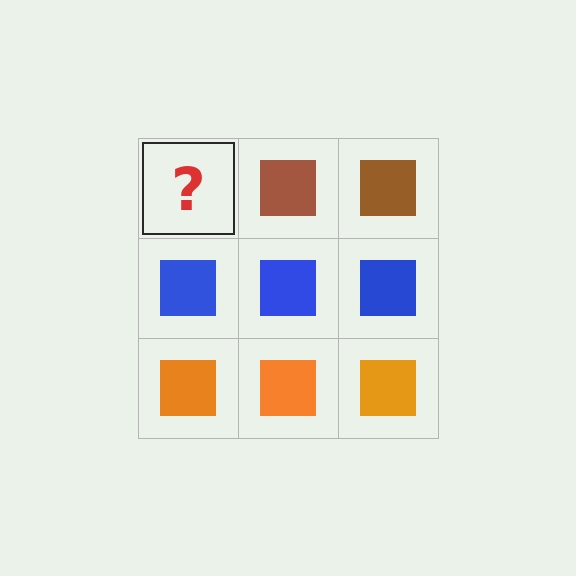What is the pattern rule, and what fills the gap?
The rule is that each row has a consistent color. The gap should be filled with a brown square.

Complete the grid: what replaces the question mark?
The question mark should be replaced with a brown square.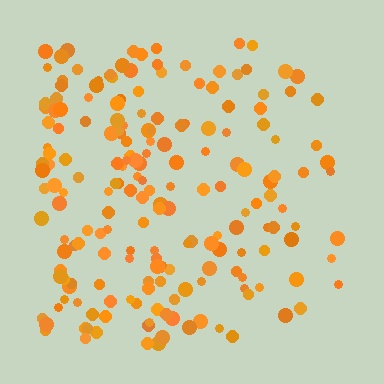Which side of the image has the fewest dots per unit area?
The right.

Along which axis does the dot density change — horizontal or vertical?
Horizontal.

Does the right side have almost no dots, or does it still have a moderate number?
Still a moderate number, just noticeably fewer than the left.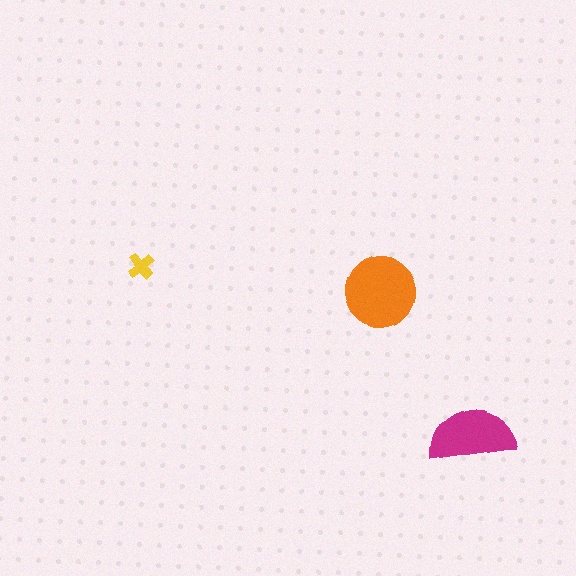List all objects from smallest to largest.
The yellow cross, the magenta semicircle, the orange circle.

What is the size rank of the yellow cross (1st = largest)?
3rd.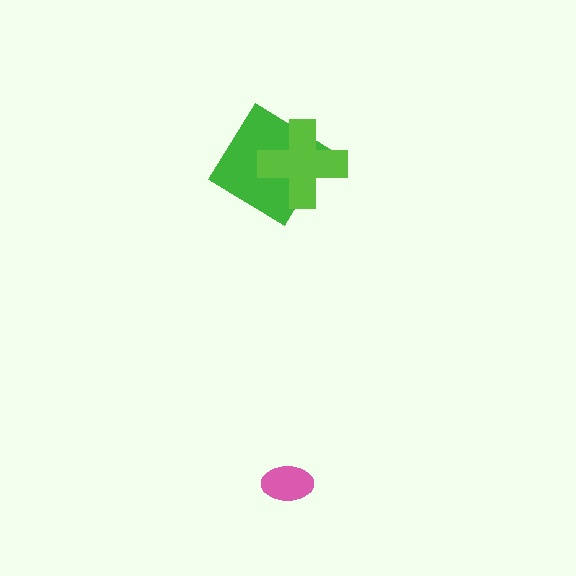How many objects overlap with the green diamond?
1 object overlaps with the green diamond.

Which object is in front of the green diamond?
The lime cross is in front of the green diamond.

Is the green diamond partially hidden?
Yes, it is partially covered by another shape.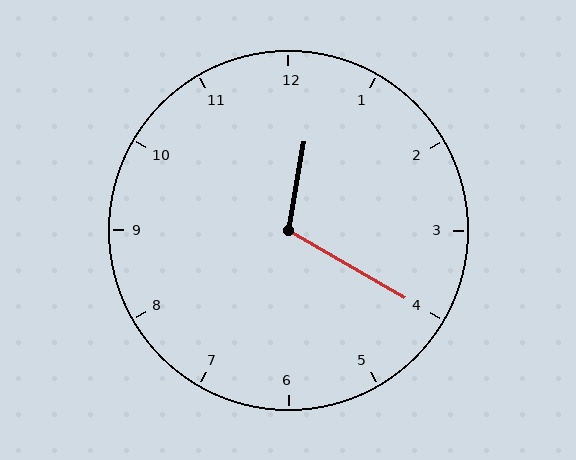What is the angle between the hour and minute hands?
Approximately 110 degrees.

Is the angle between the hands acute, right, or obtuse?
It is obtuse.